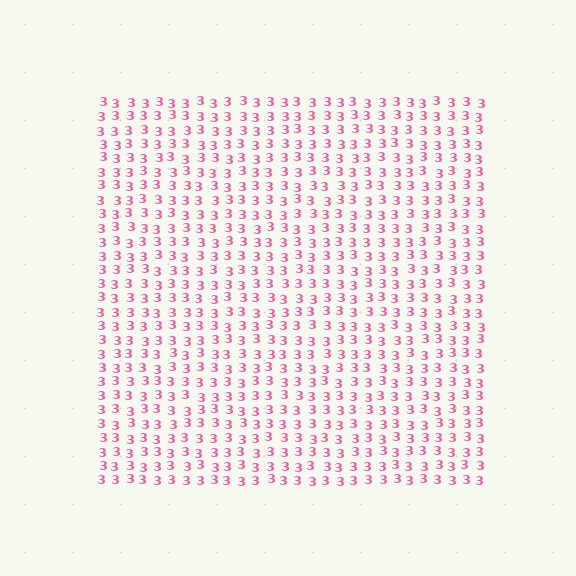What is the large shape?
The large shape is a square.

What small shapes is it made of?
It is made of small digit 3's.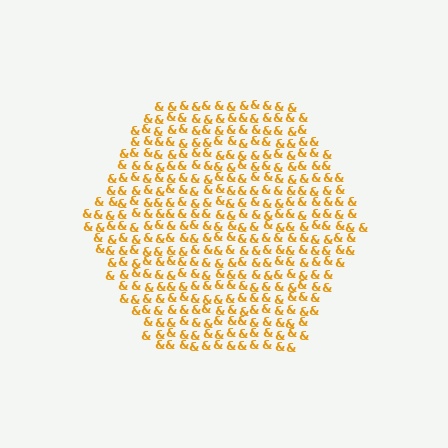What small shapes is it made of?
It is made of small ampersands.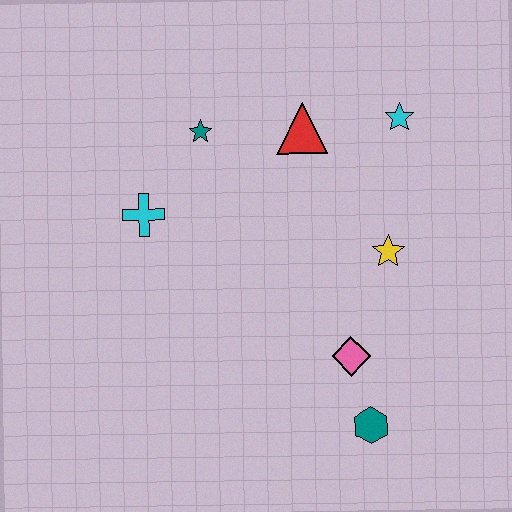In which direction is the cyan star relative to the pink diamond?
The cyan star is above the pink diamond.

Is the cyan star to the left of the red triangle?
No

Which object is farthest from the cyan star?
The teal hexagon is farthest from the cyan star.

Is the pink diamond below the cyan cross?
Yes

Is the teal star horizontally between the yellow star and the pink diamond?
No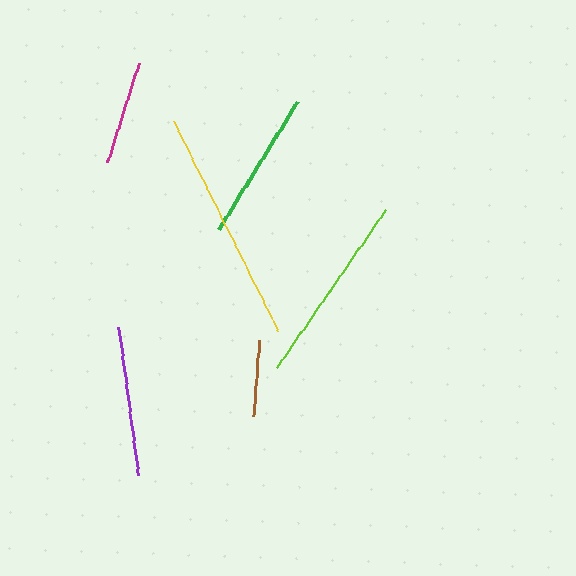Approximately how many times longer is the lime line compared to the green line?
The lime line is approximately 1.3 times the length of the green line.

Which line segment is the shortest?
The brown line is the shortest at approximately 76 pixels.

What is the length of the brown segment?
The brown segment is approximately 76 pixels long.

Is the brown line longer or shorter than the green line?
The green line is longer than the brown line.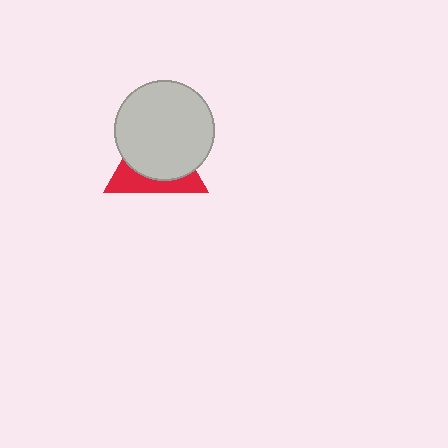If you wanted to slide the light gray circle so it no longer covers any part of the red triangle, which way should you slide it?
Slide it toward the upper-right — that is the most direct way to separate the two shapes.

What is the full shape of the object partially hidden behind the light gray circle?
The partially hidden object is a red triangle.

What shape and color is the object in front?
The object in front is a light gray circle.